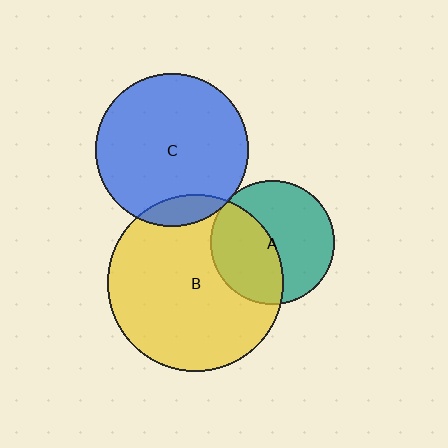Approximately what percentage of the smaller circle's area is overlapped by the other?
Approximately 45%.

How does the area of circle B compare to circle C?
Approximately 1.3 times.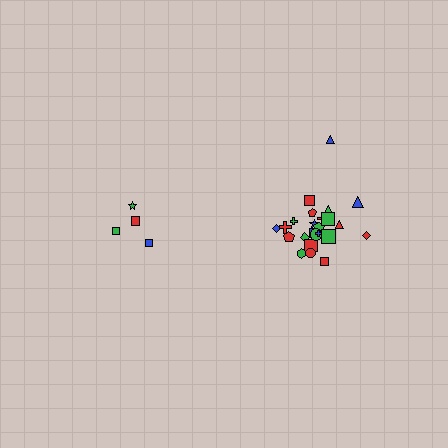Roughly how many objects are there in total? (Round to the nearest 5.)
Roughly 30 objects in total.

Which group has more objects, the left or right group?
The right group.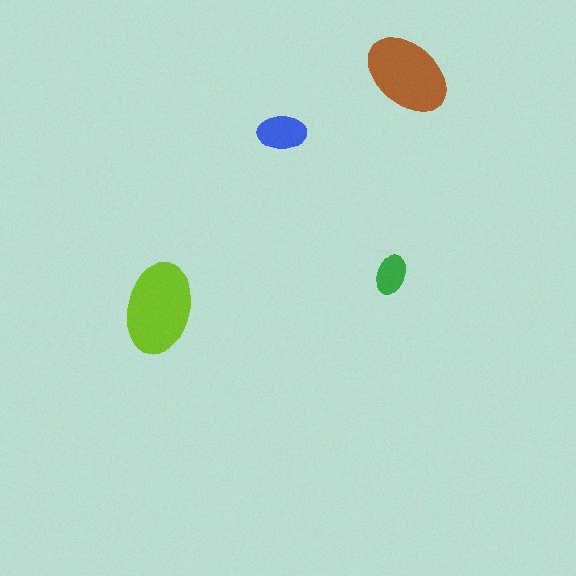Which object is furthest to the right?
The brown ellipse is rightmost.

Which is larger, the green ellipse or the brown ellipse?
The brown one.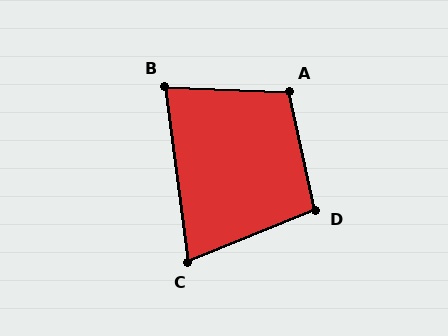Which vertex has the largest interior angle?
A, at approximately 104 degrees.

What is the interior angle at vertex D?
Approximately 100 degrees (obtuse).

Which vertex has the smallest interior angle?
C, at approximately 76 degrees.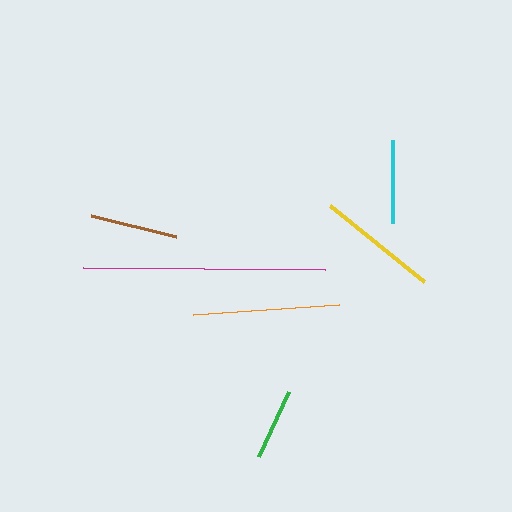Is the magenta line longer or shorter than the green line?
The magenta line is longer than the green line.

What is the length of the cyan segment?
The cyan segment is approximately 84 pixels long.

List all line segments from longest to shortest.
From longest to shortest: magenta, orange, yellow, brown, cyan, green.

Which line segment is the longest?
The magenta line is the longest at approximately 243 pixels.